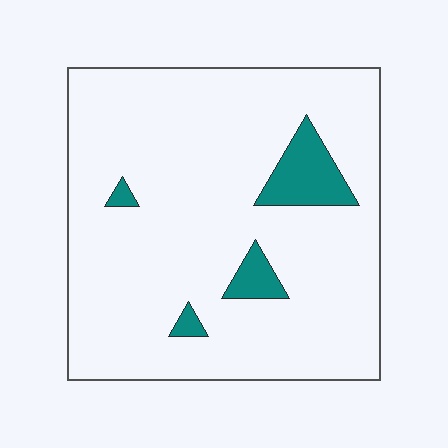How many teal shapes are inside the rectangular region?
4.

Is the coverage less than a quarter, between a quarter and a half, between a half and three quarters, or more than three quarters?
Less than a quarter.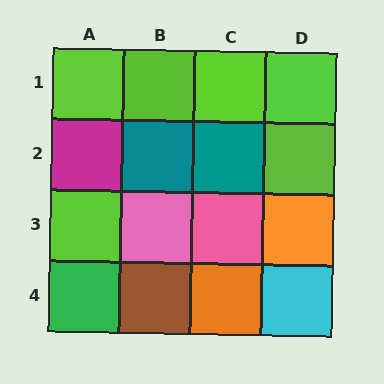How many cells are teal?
2 cells are teal.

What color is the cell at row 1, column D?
Lime.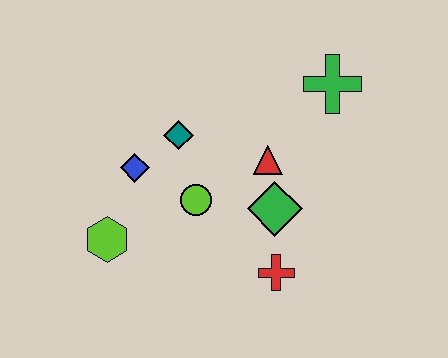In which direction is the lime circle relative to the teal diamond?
The lime circle is below the teal diamond.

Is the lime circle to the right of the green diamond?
No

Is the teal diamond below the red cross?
No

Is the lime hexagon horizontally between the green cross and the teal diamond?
No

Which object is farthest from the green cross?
The lime hexagon is farthest from the green cross.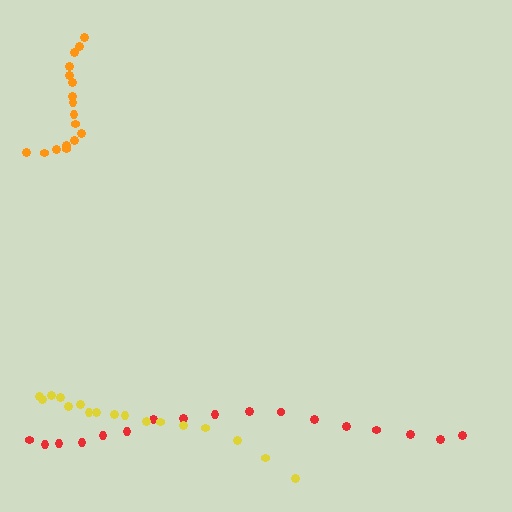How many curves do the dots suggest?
There are 3 distinct paths.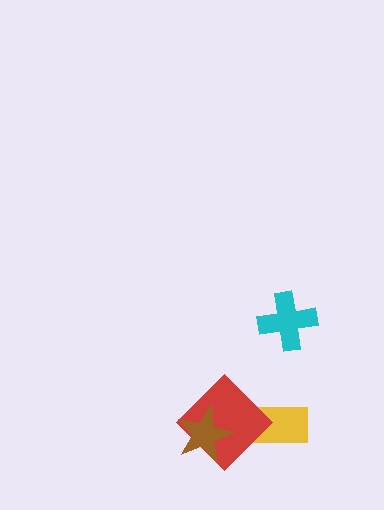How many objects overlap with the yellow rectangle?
1 object overlaps with the yellow rectangle.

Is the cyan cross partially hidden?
No, no other shape covers it.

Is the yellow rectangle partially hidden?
Yes, it is partially covered by another shape.